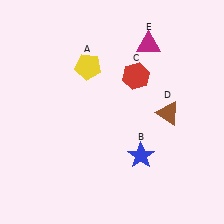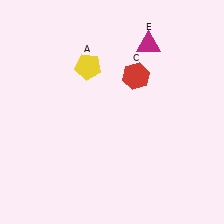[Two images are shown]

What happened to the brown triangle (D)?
The brown triangle (D) was removed in Image 2. It was in the bottom-right area of Image 1.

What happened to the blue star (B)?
The blue star (B) was removed in Image 2. It was in the bottom-right area of Image 1.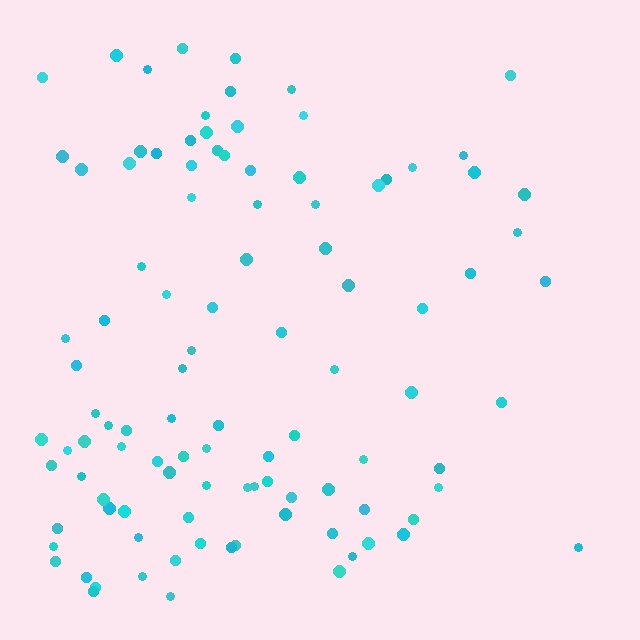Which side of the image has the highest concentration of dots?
The left.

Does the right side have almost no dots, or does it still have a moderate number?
Still a moderate number, just noticeably fewer than the left.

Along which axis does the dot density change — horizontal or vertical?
Horizontal.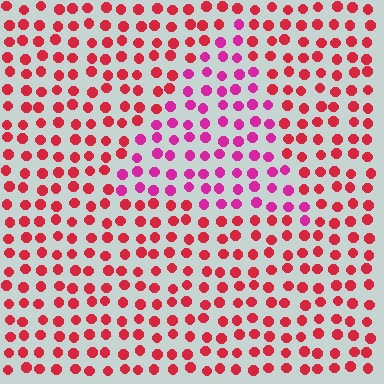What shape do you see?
I see a triangle.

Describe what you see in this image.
The image is filled with small red elements in a uniform arrangement. A triangle-shaped region is visible where the elements are tinted to a slightly different hue, forming a subtle color boundary.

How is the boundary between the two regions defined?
The boundary is defined purely by a slight shift in hue (about 34 degrees). Spacing, size, and orientation are identical on both sides.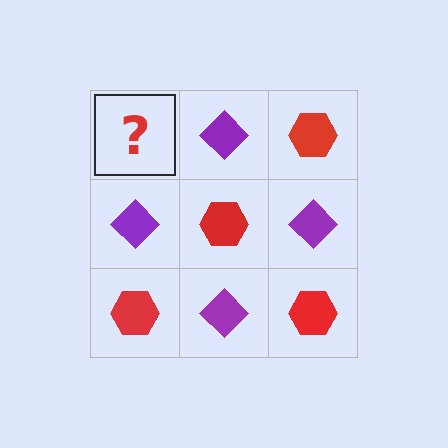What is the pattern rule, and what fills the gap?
The rule is that it alternates red hexagon and purple diamond in a checkerboard pattern. The gap should be filled with a red hexagon.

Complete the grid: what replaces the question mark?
The question mark should be replaced with a red hexagon.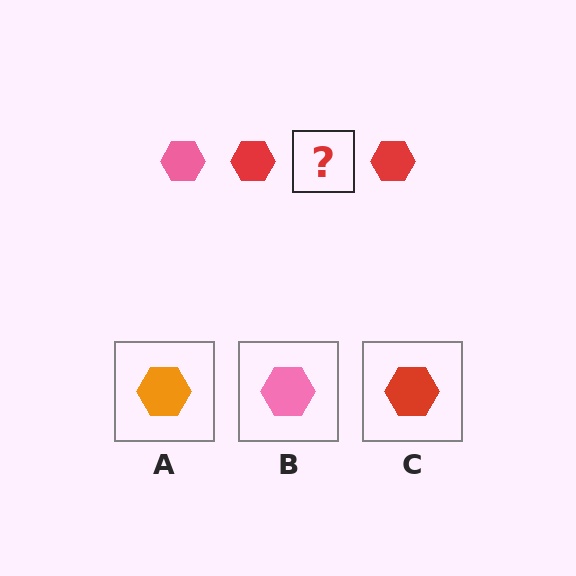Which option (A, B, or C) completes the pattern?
B.